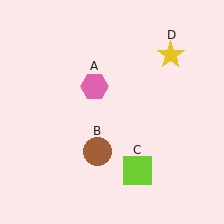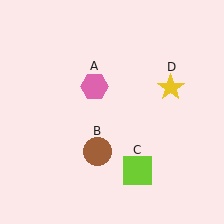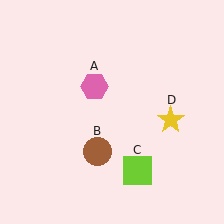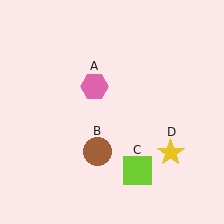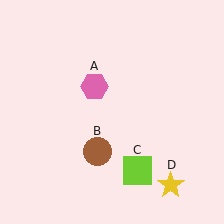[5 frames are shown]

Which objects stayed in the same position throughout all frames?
Pink hexagon (object A) and brown circle (object B) and lime square (object C) remained stationary.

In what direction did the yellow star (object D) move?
The yellow star (object D) moved down.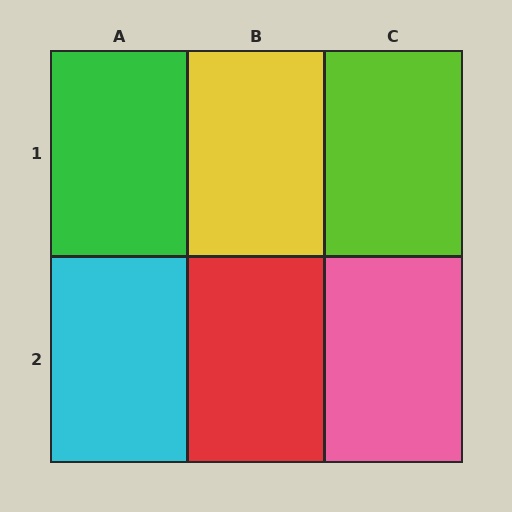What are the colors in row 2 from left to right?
Cyan, red, pink.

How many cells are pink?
1 cell is pink.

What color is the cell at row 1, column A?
Green.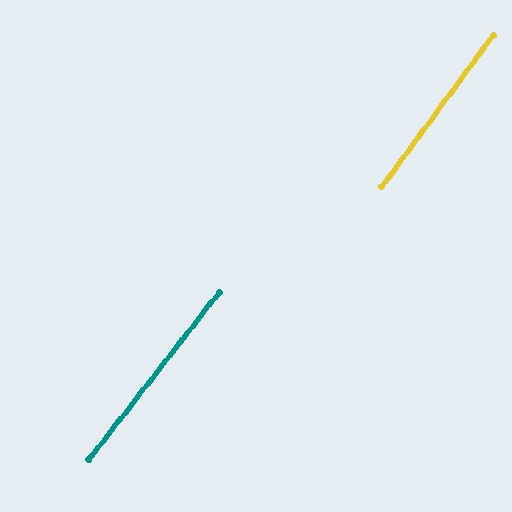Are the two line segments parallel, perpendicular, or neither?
Parallel — their directions differ by only 1.9°.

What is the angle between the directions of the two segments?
Approximately 2 degrees.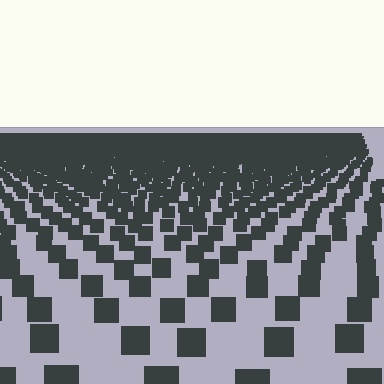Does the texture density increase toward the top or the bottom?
Density increases toward the top.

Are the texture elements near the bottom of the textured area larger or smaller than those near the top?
Larger. Near the bottom, elements are closer to the viewer and appear at a bigger on-screen size.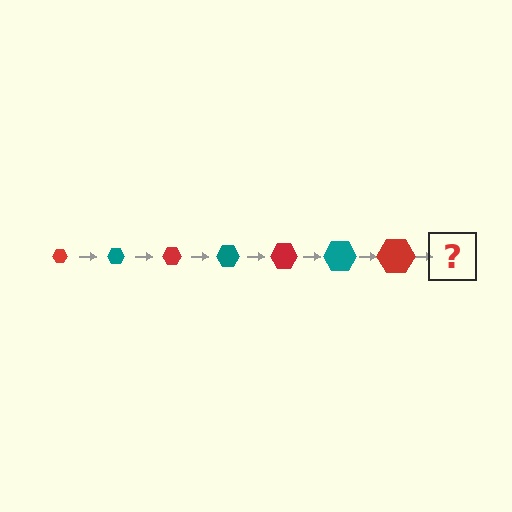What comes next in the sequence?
The next element should be a teal hexagon, larger than the previous one.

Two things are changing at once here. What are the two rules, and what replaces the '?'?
The two rules are that the hexagon grows larger each step and the color cycles through red and teal. The '?' should be a teal hexagon, larger than the previous one.